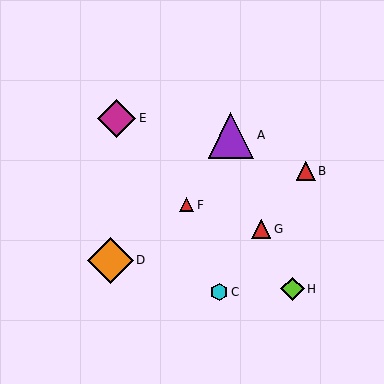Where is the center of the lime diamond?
The center of the lime diamond is at (292, 289).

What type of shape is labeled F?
Shape F is a red triangle.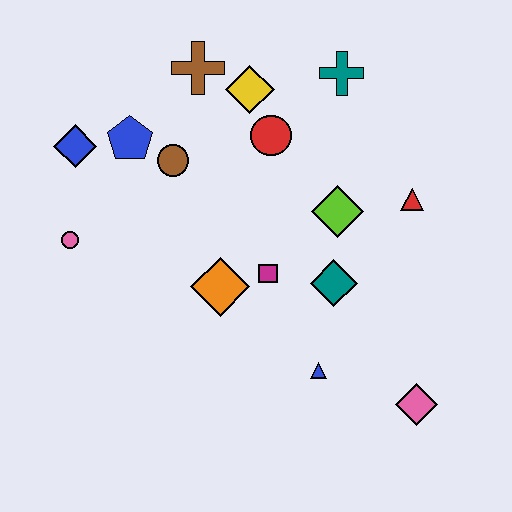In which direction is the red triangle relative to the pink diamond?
The red triangle is above the pink diamond.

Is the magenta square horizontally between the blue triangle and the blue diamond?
Yes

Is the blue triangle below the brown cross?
Yes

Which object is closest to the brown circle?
The blue pentagon is closest to the brown circle.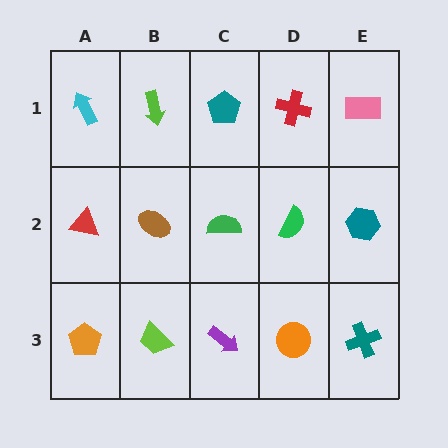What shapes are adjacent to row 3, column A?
A red triangle (row 2, column A), a lime trapezoid (row 3, column B).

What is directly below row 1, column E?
A teal hexagon.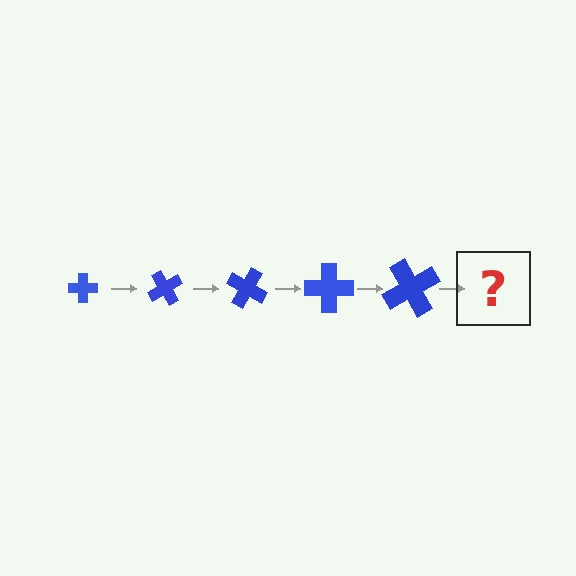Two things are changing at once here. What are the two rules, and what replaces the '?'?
The two rules are that the cross grows larger each step and it rotates 60 degrees each step. The '?' should be a cross, larger than the previous one and rotated 300 degrees from the start.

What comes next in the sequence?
The next element should be a cross, larger than the previous one and rotated 300 degrees from the start.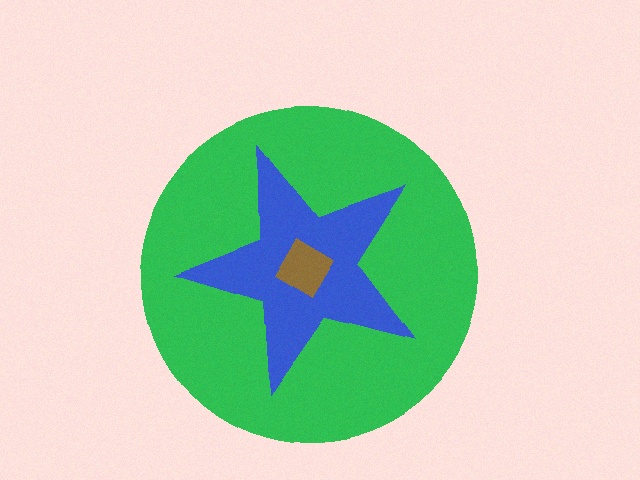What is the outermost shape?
The green circle.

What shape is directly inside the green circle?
The blue star.